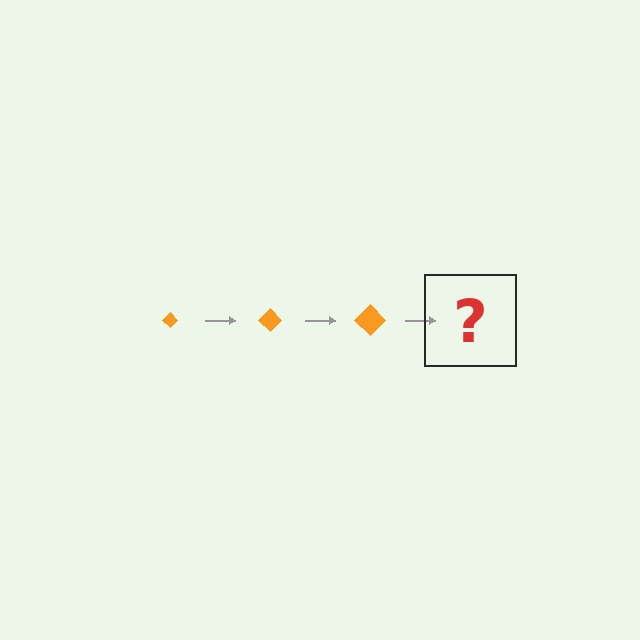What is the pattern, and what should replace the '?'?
The pattern is that the diamond gets progressively larger each step. The '?' should be an orange diamond, larger than the previous one.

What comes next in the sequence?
The next element should be an orange diamond, larger than the previous one.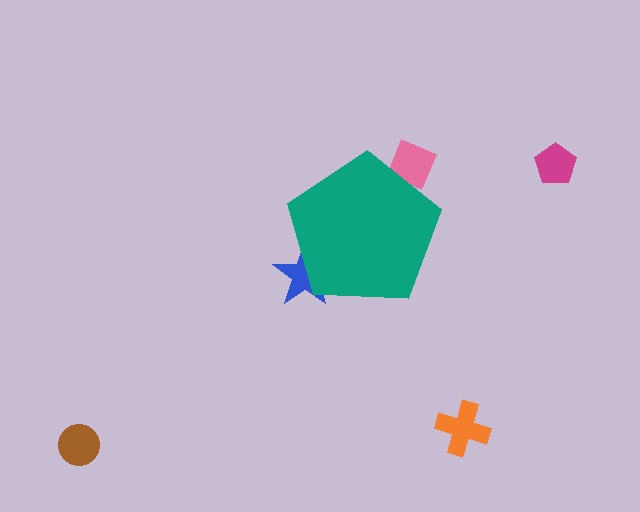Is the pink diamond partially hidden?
Yes, the pink diamond is partially hidden behind the teal pentagon.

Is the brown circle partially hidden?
No, the brown circle is fully visible.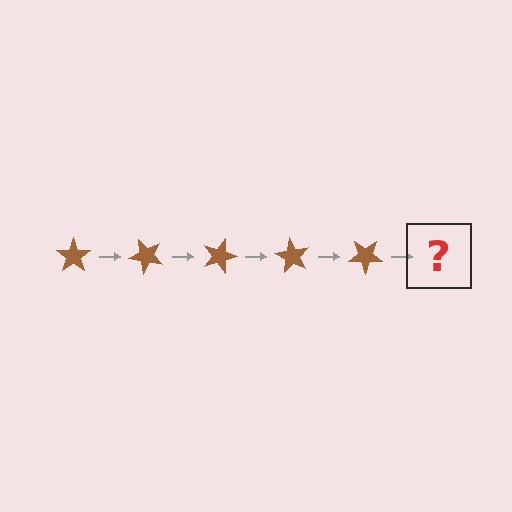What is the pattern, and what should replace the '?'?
The pattern is that the star rotates 45 degrees each step. The '?' should be a brown star rotated 225 degrees.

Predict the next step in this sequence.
The next step is a brown star rotated 225 degrees.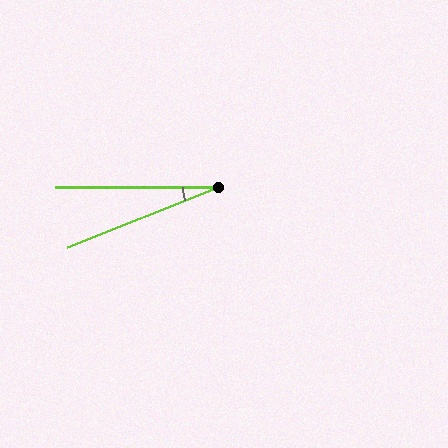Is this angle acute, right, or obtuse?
It is acute.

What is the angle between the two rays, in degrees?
Approximately 22 degrees.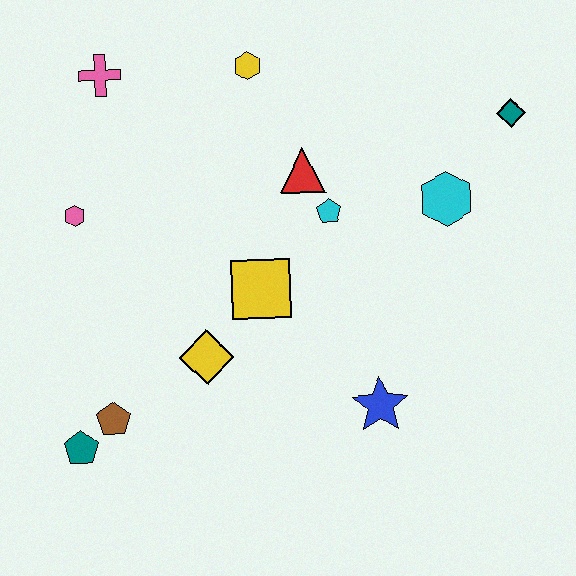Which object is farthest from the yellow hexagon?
The teal pentagon is farthest from the yellow hexagon.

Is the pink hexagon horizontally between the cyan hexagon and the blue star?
No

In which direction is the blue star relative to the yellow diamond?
The blue star is to the right of the yellow diamond.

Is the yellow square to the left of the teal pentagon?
No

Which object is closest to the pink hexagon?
The pink cross is closest to the pink hexagon.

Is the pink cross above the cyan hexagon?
Yes